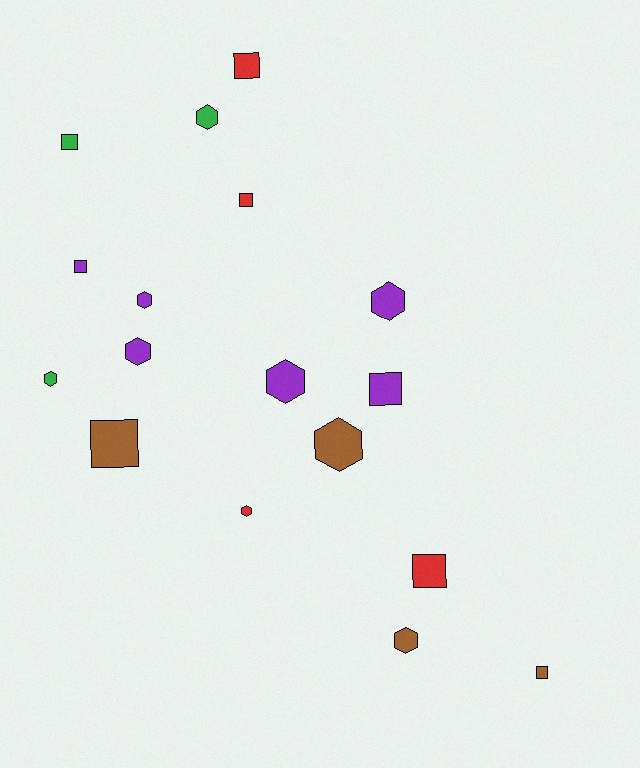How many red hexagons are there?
There is 1 red hexagon.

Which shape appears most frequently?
Hexagon, with 9 objects.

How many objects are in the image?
There are 17 objects.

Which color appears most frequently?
Purple, with 6 objects.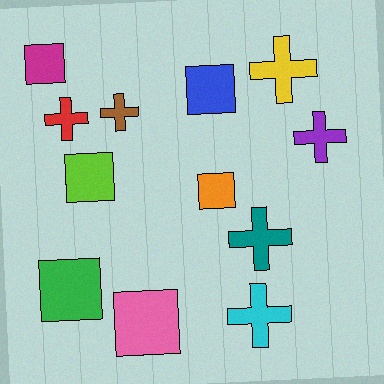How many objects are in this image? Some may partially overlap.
There are 12 objects.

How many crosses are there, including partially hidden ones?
There are 6 crosses.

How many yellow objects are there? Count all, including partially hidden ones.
There is 1 yellow object.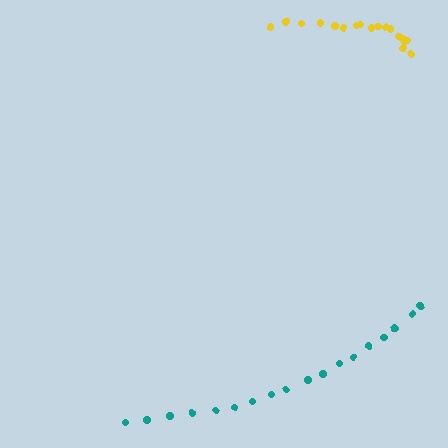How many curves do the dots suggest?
There are 2 distinct paths.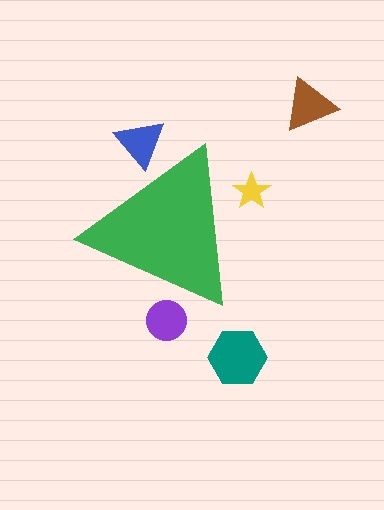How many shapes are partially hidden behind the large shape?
3 shapes are partially hidden.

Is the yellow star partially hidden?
Yes, the yellow star is partially hidden behind the green triangle.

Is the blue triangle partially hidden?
Yes, the blue triangle is partially hidden behind the green triangle.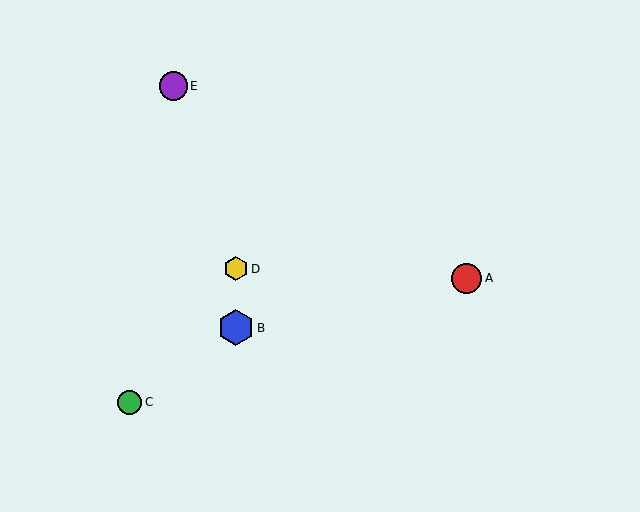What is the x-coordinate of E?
Object E is at x≈173.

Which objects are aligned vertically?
Objects B, D are aligned vertically.